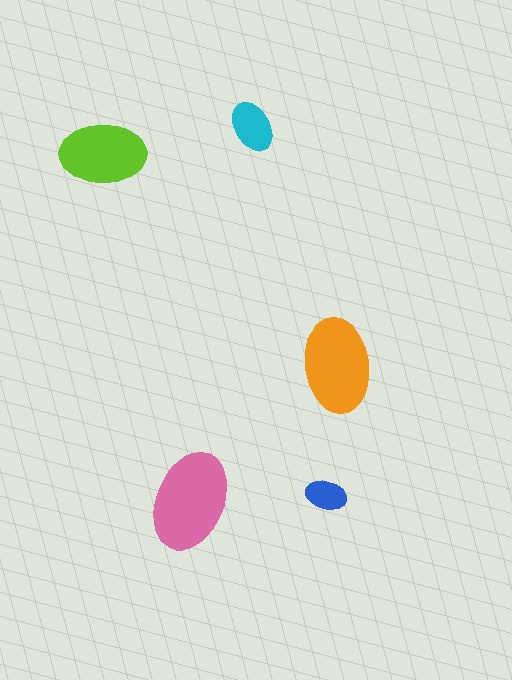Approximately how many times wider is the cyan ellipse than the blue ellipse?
About 1.5 times wider.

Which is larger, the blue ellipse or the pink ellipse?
The pink one.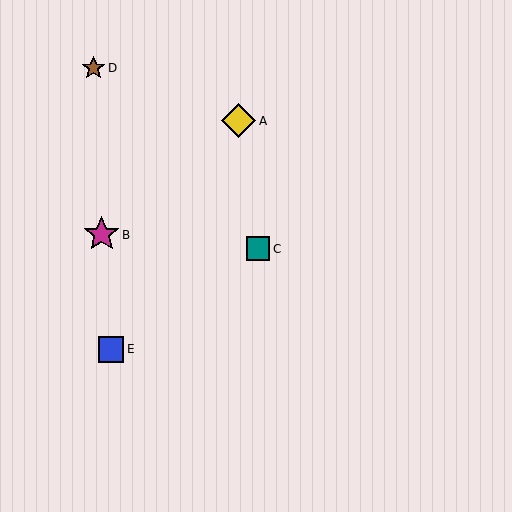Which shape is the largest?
The magenta star (labeled B) is the largest.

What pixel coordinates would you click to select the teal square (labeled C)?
Click at (258, 249) to select the teal square C.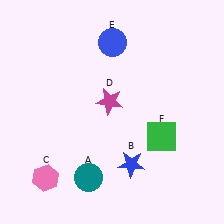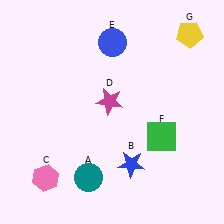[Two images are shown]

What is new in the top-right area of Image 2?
A yellow pentagon (G) was added in the top-right area of Image 2.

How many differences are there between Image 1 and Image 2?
There is 1 difference between the two images.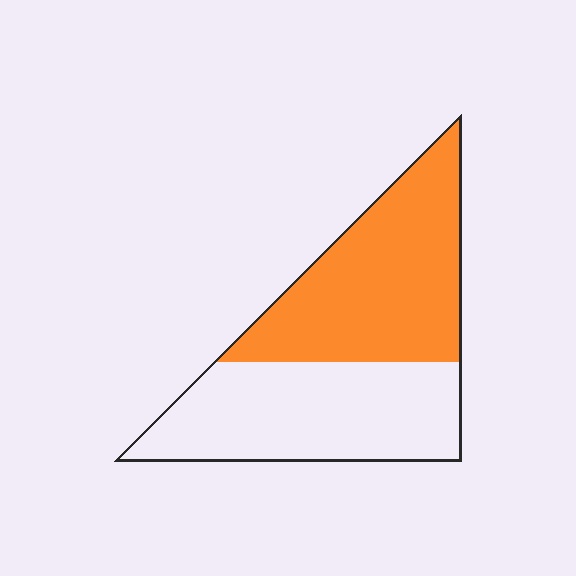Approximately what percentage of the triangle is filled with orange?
Approximately 50%.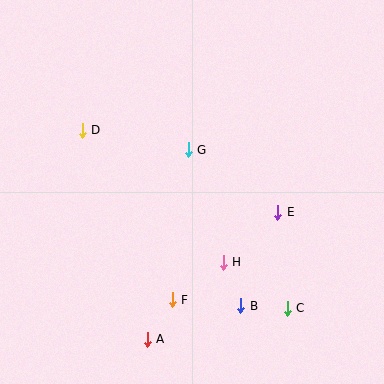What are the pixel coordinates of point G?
Point G is at (188, 150).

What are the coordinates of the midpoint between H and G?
The midpoint between H and G is at (206, 206).